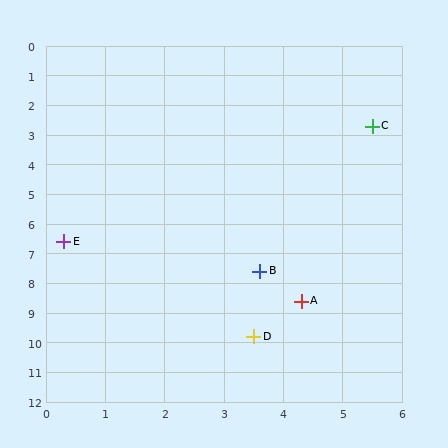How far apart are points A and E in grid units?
Points A and E are about 4.5 grid units apart.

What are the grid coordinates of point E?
Point E is at approximately (0.3, 6.6).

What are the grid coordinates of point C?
Point C is at approximately (5.5, 2.7).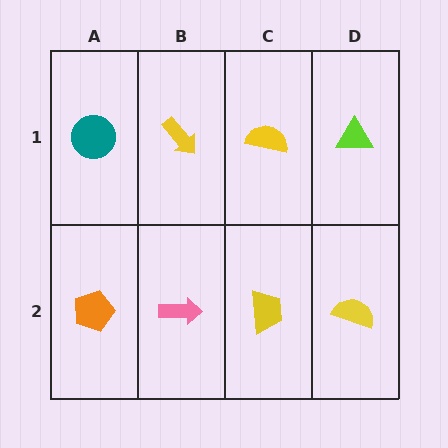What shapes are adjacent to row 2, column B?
A yellow arrow (row 1, column B), an orange pentagon (row 2, column A), a yellow trapezoid (row 2, column C).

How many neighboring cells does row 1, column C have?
3.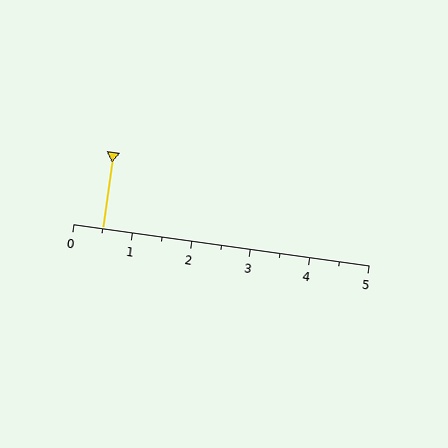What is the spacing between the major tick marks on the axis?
The major ticks are spaced 1 apart.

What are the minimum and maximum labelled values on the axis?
The axis runs from 0 to 5.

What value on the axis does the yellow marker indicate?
The marker indicates approximately 0.5.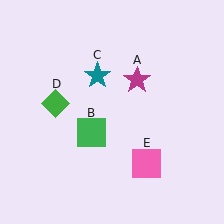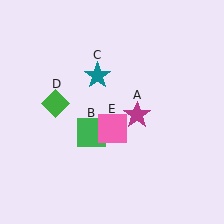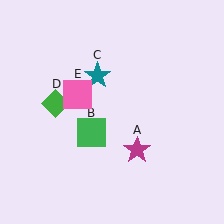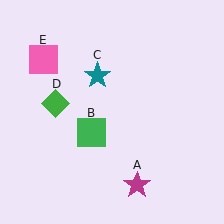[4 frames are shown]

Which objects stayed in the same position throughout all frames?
Green square (object B) and teal star (object C) and green diamond (object D) remained stationary.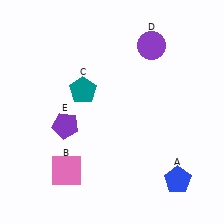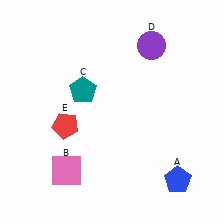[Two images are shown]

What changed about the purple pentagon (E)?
In Image 1, E is purple. In Image 2, it changed to red.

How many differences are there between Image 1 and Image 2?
There is 1 difference between the two images.